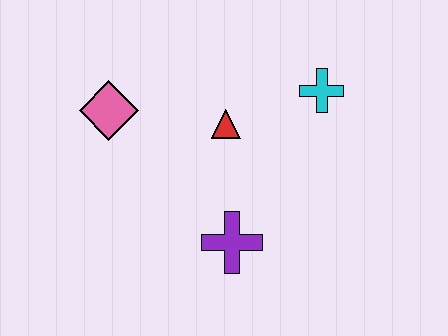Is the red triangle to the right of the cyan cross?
No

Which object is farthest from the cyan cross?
The pink diamond is farthest from the cyan cross.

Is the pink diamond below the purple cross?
No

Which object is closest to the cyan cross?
The red triangle is closest to the cyan cross.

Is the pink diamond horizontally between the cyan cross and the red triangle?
No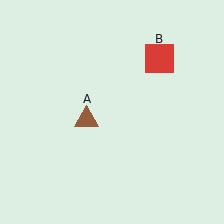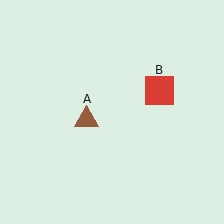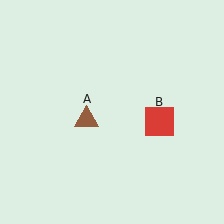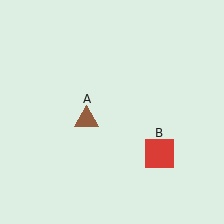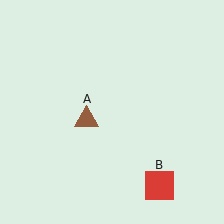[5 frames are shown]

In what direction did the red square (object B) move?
The red square (object B) moved down.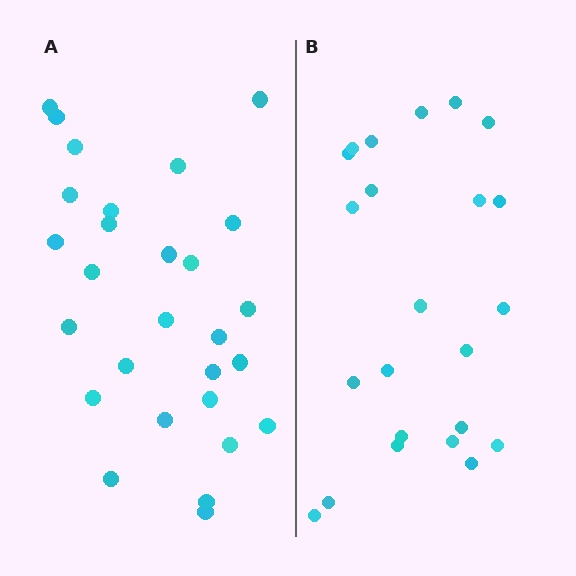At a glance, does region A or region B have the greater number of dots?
Region A (the left region) has more dots.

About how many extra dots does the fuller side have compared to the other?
Region A has about 5 more dots than region B.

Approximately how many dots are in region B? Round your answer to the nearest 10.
About 20 dots. (The exact count is 23, which rounds to 20.)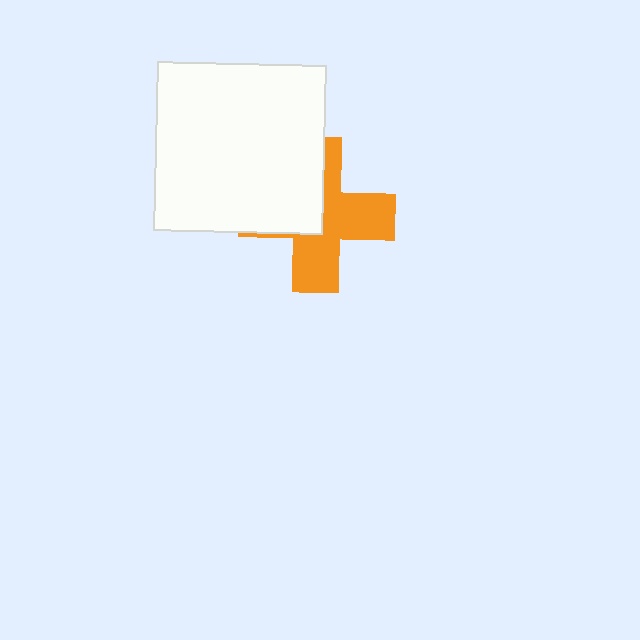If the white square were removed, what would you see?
You would see the complete orange cross.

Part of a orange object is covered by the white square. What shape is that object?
It is a cross.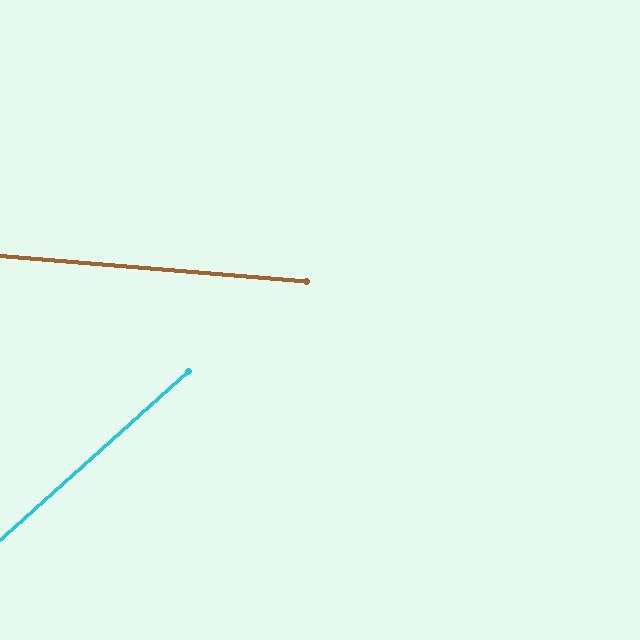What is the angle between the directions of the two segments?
Approximately 46 degrees.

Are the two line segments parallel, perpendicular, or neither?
Neither parallel nor perpendicular — they differ by about 46°.